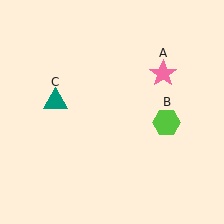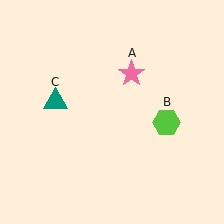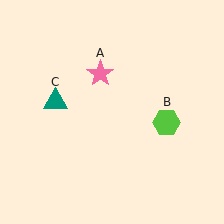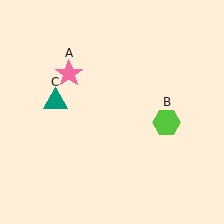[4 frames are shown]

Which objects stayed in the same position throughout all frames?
Lime hexagon (object B) and teal triangle (object C) remained stationary.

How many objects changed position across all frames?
1 object changed position: pink star (object A).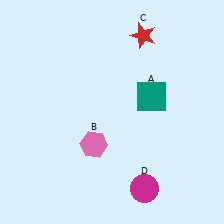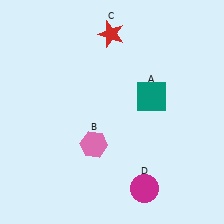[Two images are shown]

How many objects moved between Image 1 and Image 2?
1 object moved between the two images.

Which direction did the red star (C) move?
The red star (C) moved left.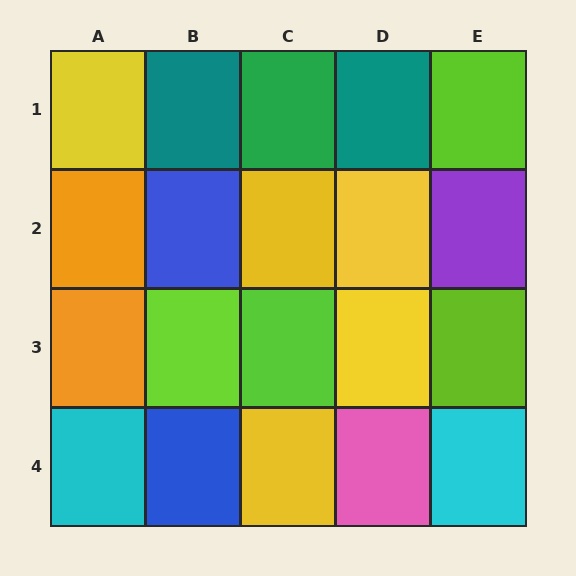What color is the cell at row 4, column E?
Cyan.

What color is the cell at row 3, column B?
Lime.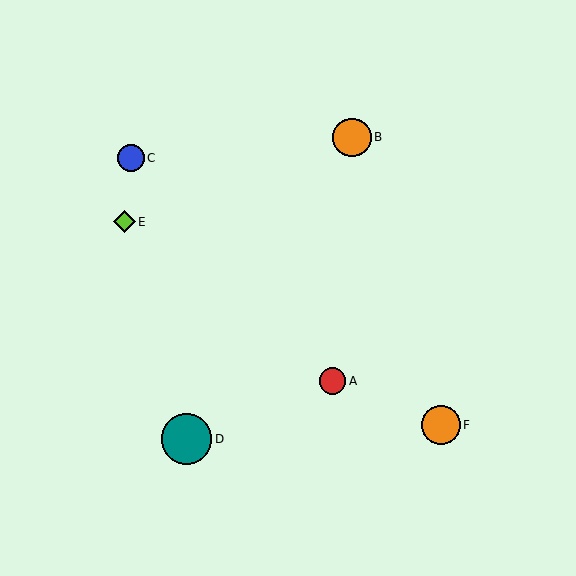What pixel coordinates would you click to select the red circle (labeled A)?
Click at (332, 381) to select the red circle A.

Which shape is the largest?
The teal circle (labeled D) is the largest.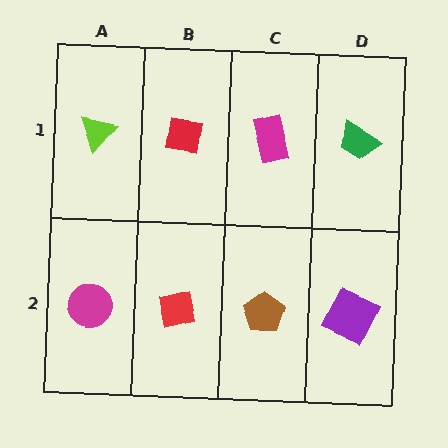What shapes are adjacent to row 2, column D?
A green trapezoid (row 1, column D), a brown pentagon (row 2, column C).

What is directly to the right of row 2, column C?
A purple square.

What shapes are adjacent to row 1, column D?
A purple square (row 2, column D), a magenta rectangle (row 1, column C).